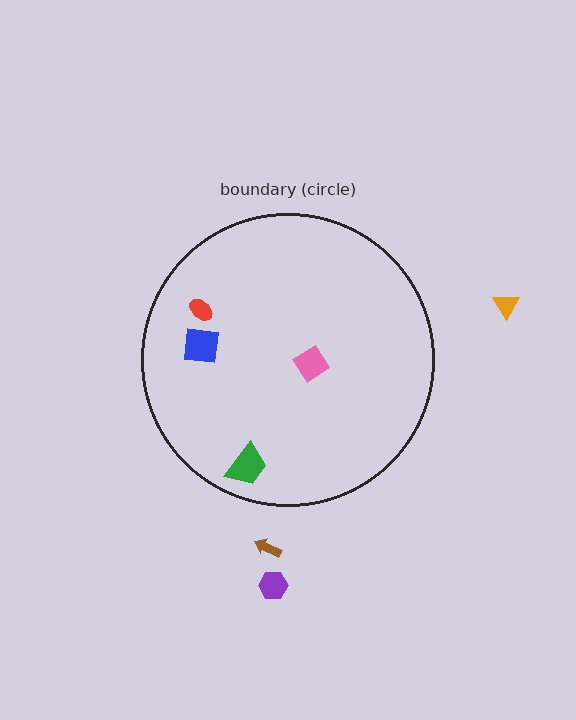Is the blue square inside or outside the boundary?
Inside.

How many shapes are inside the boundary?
4 inside, 3 outside.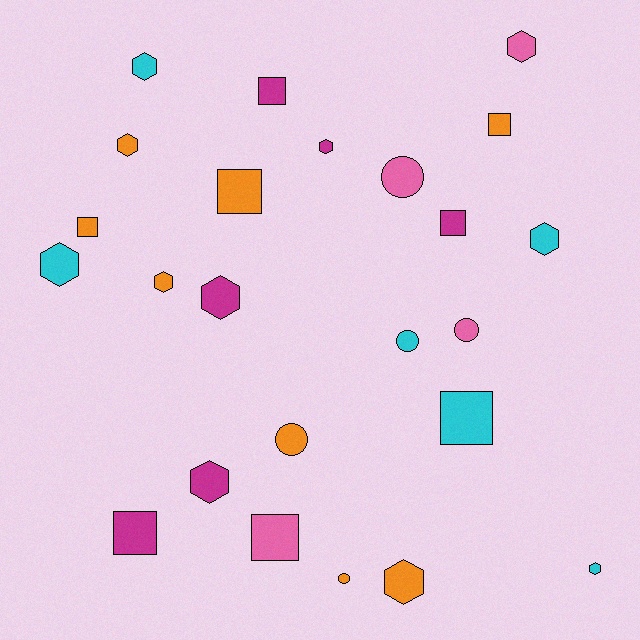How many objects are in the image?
There are 24 objects.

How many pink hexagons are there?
There is 1 pink hexagon.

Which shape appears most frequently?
Hexagon, with 11 objects.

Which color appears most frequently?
Orange, with 8 objects.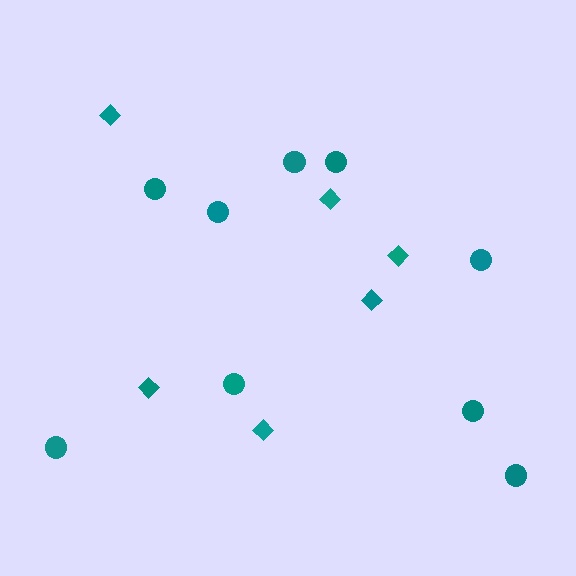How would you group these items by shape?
There are 2 groups: one group of circles (9) and one group of diamonds (6).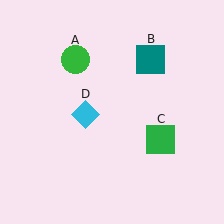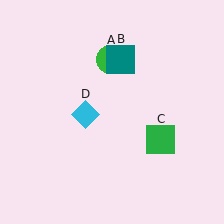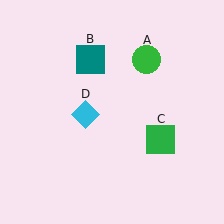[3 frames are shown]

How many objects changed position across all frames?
2 objects changed position: green circle (object A), teal square (object B).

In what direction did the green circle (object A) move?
The green circle (object A) moved right.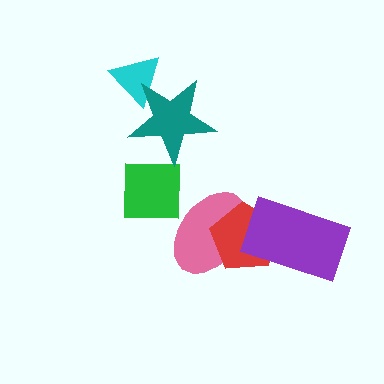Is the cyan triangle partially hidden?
Yes, it is partially covered by another shape.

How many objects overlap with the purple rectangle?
1 object overlaps with the purple rectangle.